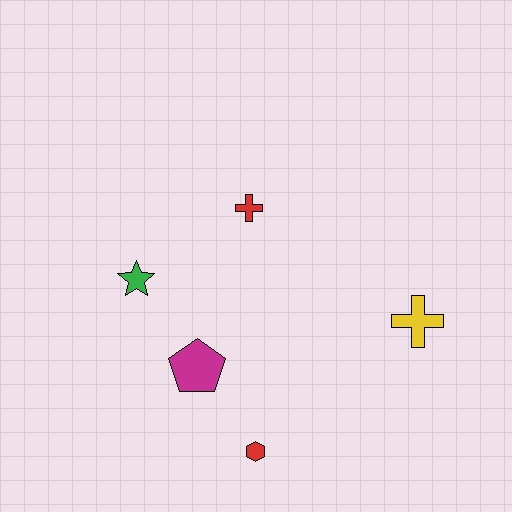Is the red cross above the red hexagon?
Yes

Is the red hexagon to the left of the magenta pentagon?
No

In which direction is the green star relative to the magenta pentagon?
The green star is above the magenta pentagon.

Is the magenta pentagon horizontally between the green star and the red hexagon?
Yes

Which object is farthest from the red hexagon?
The red cross is farthest from the red hexagon.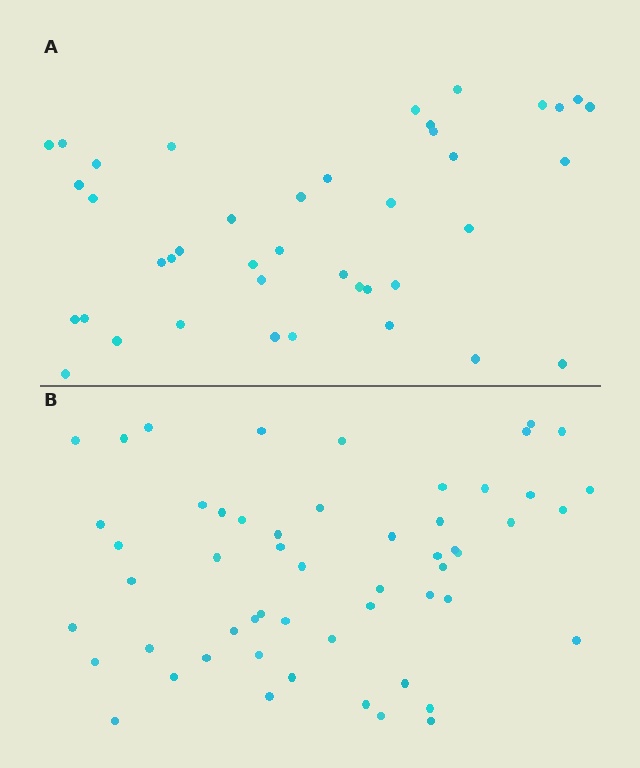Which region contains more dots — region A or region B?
Region B (the bottom region) has more dots.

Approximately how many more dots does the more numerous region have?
Region B has approximately 15 more dots than region A.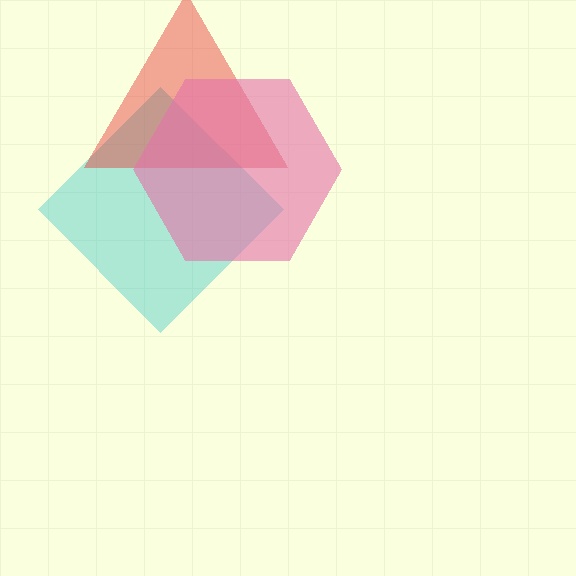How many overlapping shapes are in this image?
There are 3 overlapping shapes in the image.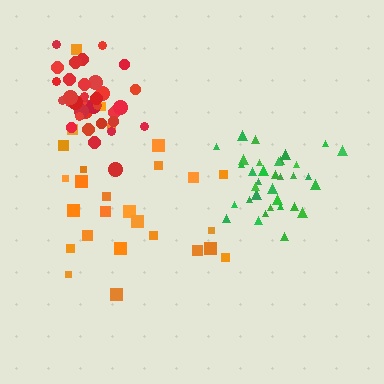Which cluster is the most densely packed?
Red.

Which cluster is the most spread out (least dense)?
Orange.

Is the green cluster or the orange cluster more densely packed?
Green.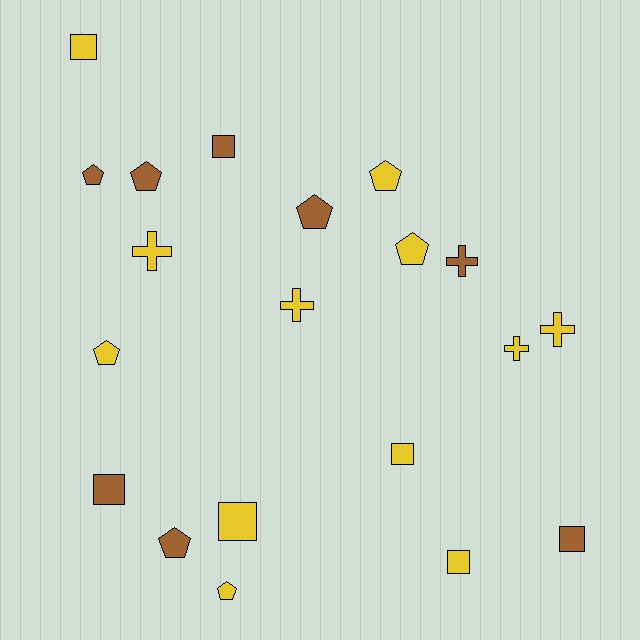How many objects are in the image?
There are 20 objects.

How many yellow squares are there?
There are 4 yellow squares.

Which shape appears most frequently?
Pentagon, with 8 objects.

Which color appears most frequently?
Yellow, with 12 objects.